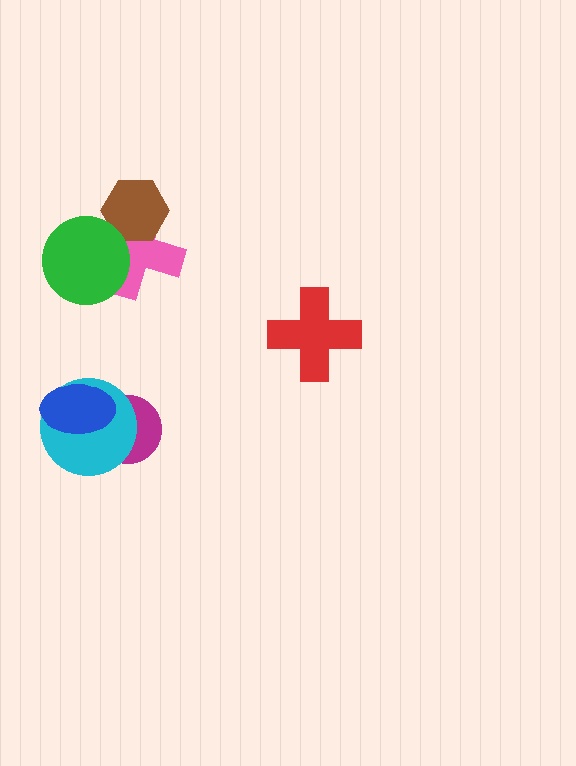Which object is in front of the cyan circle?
The blue ellipse is in front of the cyan circle.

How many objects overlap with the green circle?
2 objects overlap with the green circle.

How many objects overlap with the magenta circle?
2 objects overlap with the magenta circle.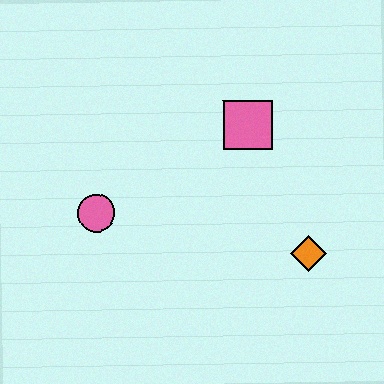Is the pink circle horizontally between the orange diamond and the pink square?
No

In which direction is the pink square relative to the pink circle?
The pink square is to the right of the pink circle.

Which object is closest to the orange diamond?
The pink square is closest to the orange diamond.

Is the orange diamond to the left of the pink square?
No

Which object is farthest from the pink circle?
The orange diamond is farthest from the pink circle.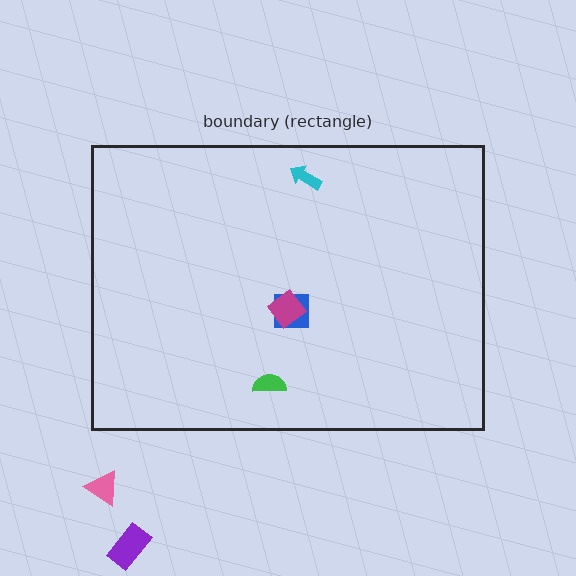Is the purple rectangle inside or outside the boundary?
Outside.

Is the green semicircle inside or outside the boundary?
Inside.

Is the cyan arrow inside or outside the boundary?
Inside.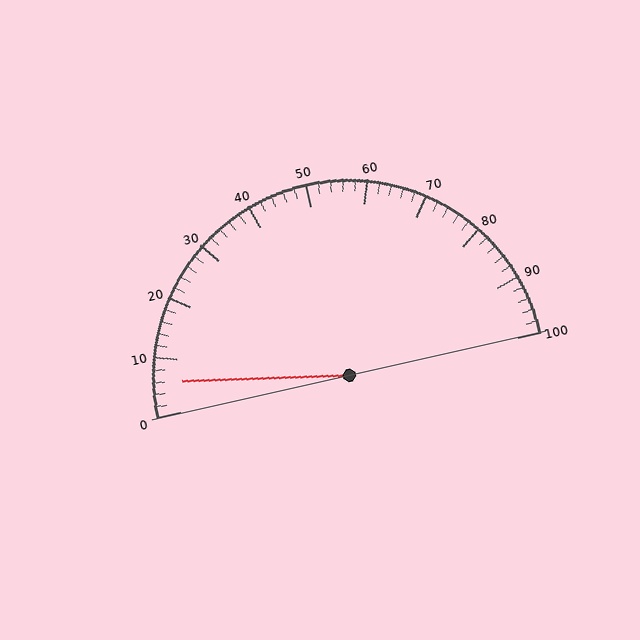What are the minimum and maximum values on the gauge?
The gauge ranges from 0 to 100.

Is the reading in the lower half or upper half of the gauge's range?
The reading is in the lower half of the range (0 to 100).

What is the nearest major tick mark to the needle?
The nearest major tick mark is 10.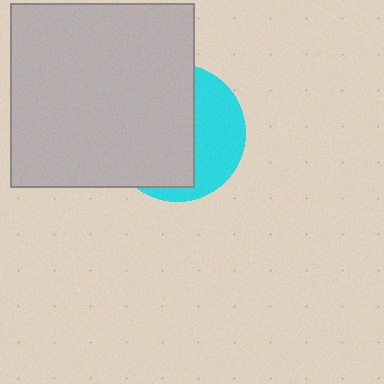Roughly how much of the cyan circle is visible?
A small part of it is visible (roughly 38%).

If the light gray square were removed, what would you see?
You would see the complete cyan circle.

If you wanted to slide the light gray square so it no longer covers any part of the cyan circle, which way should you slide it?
Slide it left — that is the most direct way to separate the two shapes.